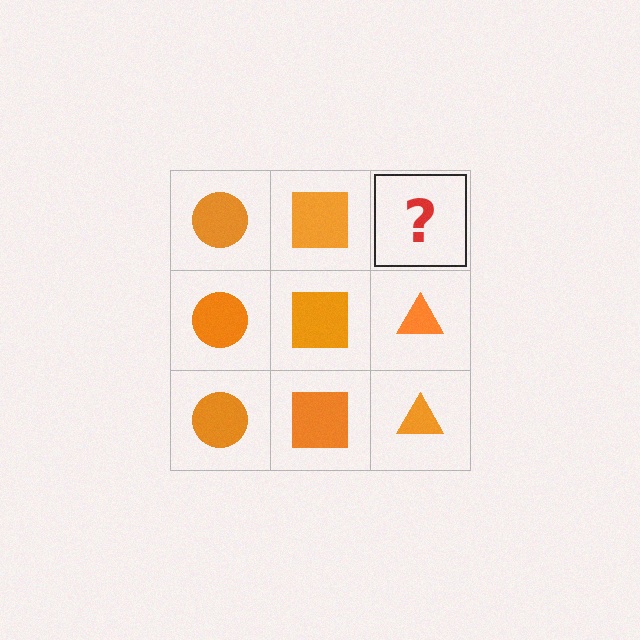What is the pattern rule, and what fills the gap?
The rule is that each column has a consistent shape. The gap should be filled with an orange triangle.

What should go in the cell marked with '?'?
The missing cell should contain an orange triangle.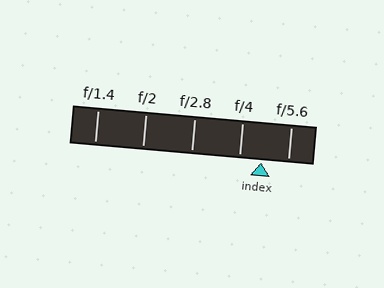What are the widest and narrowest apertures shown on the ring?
The widest aperture shown is f/1.4 and the narrowest is f/5.6.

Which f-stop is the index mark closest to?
The index mark is closest to f/4.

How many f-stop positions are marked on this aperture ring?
There are 5 f-stop positions marked.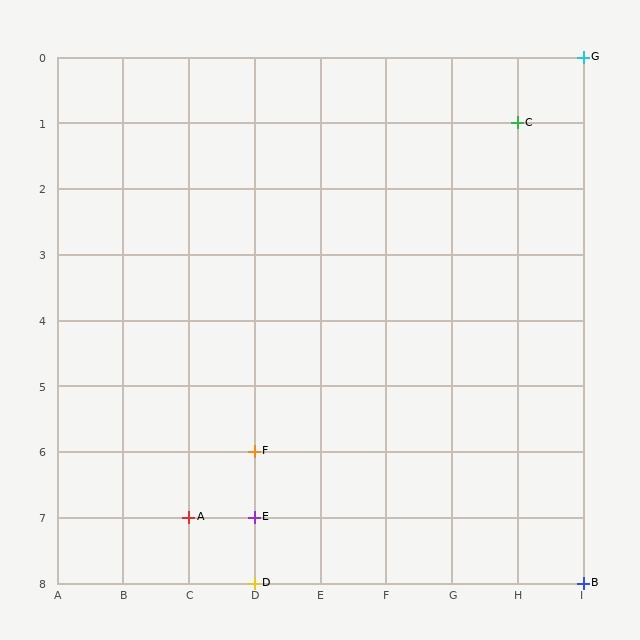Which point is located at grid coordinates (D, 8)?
Point D is at (D, 8).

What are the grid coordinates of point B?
Point B is at grid coordinates (I, 8).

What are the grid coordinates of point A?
Point A is at grid coordinates (C, 7).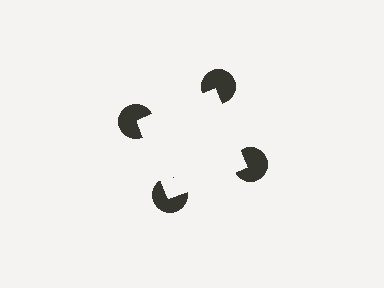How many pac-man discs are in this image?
There are 4 — one at each vertex of the illusory square.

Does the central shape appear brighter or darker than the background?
It typically appears slightly brighter than the background, even though no actual brightness change is drawn.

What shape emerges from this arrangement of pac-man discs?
An illusory square — its edges are inferred from the aligned wedge cuts in the pac-man discs, not physically drawn.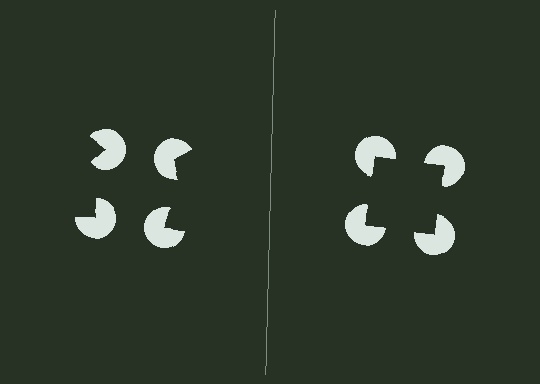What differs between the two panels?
The pac-man discs are positioned identically on both sides; only the wedge orientations differ. On the right they align to a square; on the left they are misaligned.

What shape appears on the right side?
An illusory square.